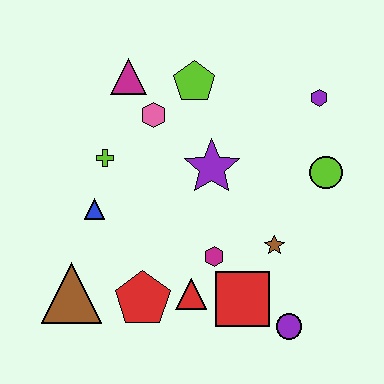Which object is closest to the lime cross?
The blue triangle is closest to the lime cross.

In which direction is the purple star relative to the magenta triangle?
The purple star is below the magenta triangle.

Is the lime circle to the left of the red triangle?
No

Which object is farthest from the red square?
The magenta triangle is farthest from the red square.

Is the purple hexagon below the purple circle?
No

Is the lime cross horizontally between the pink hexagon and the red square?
No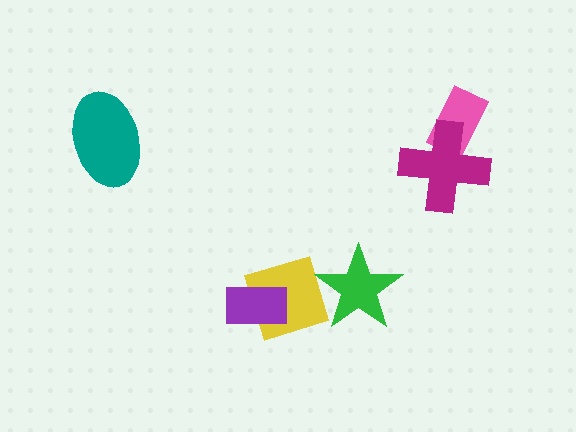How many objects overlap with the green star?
1 object overlaps with the green star.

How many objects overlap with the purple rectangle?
1 object overlaps with the purple rectangle.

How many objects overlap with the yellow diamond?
2 objects overlap with the yellow diamond.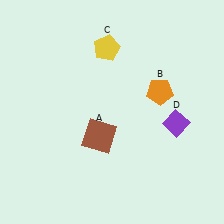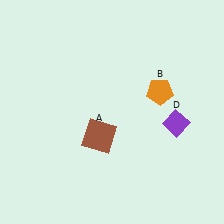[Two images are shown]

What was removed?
The yellow pentagon (C) was removed in Image 2.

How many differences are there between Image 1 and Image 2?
There is 1 difference between the two images.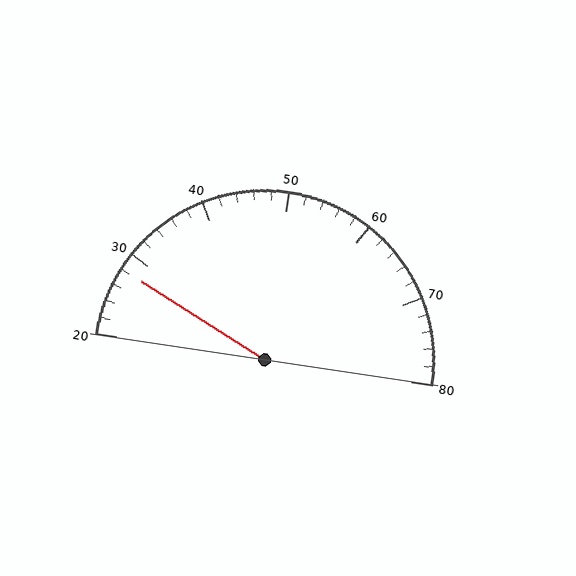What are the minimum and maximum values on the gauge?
The gauge ranges from 20 to 80.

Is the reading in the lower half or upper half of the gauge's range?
The reading is in the lower half of the range (20 to 80).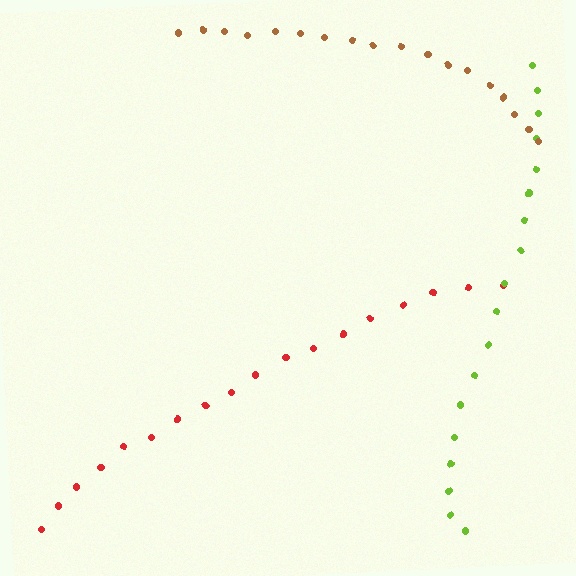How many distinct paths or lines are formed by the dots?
There are 3 distinct paths.